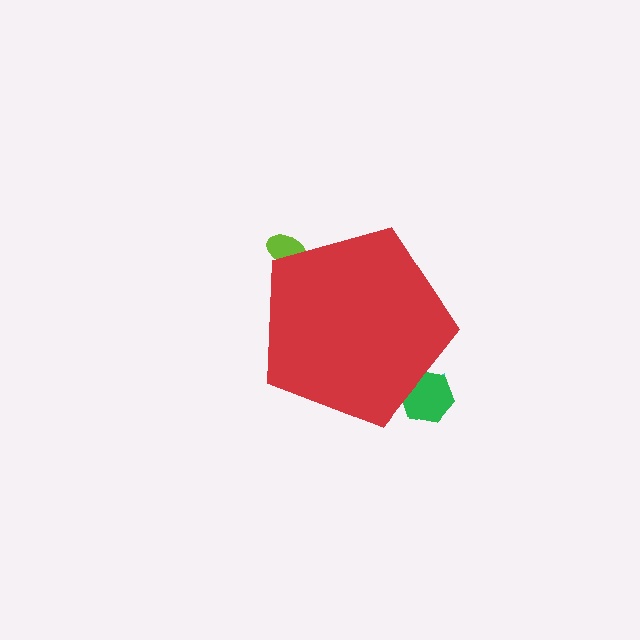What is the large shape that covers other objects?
A red pentagon.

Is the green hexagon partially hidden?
Yes, the green hexagon is partially hidden behind the red pentagon.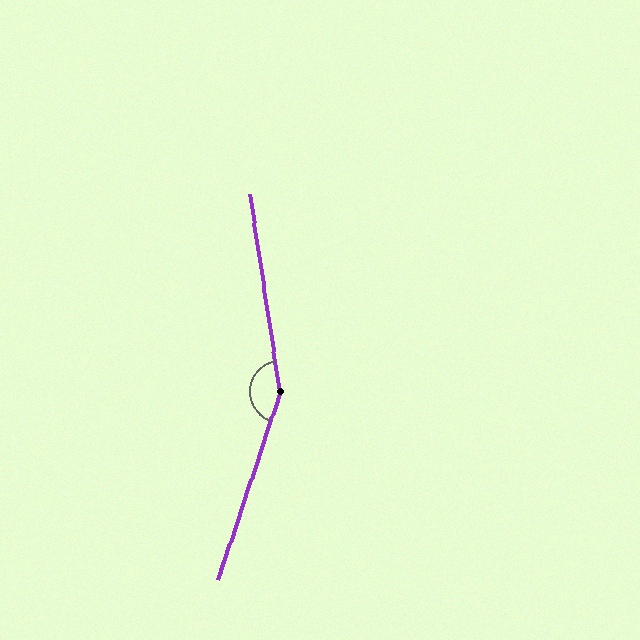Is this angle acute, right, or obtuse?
It is obtuse.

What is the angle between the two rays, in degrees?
Approximately 153 degrees.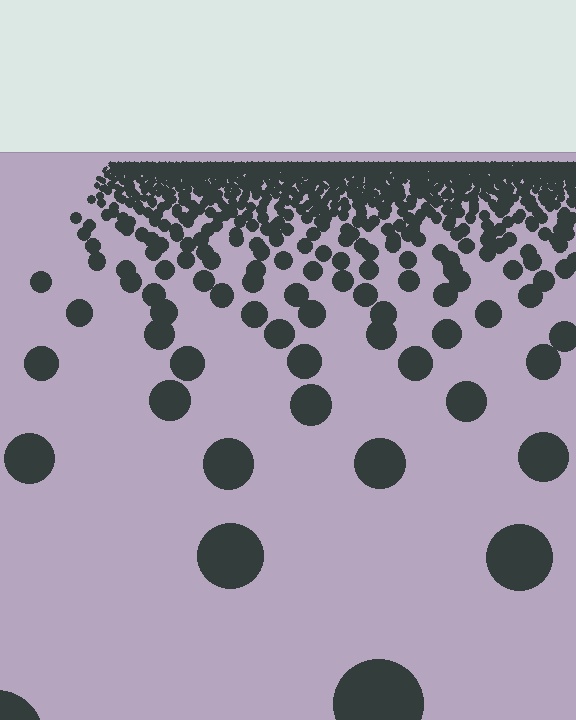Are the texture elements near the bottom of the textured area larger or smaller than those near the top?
Larger. Near the bottom, elements are closer to the viewer and appear at a bigger on-screen size.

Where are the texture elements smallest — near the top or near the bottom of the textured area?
Near the top.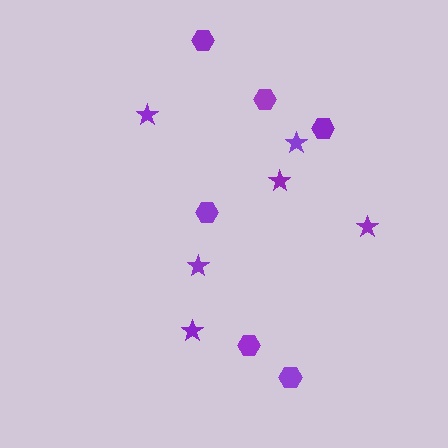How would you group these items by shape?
There are 2 groups: one group of stars (6) and one group of hexagons (6).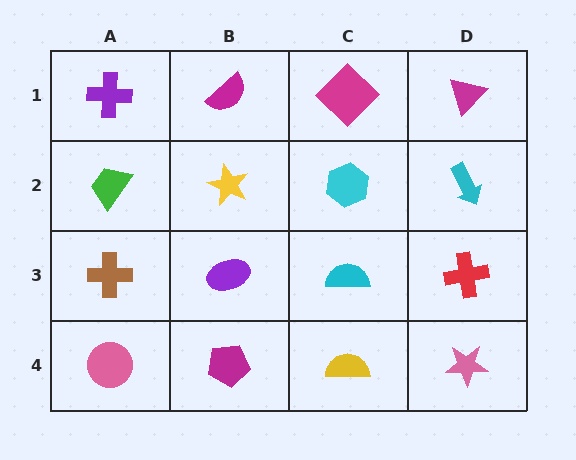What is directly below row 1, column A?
A green trapezoid.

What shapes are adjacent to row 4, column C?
A cyan semicircle (row 3, column C), a magenta pentagon (row 4, column B), a pink star (row 4, column D).